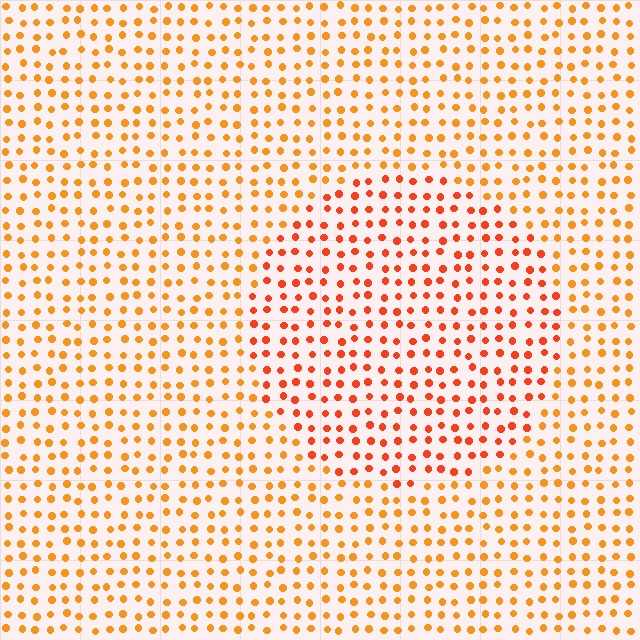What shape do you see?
I see a circle.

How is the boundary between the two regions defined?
The boundary is defined purely by a slight shift in hue (about 24 degrees). Spacing, size, and orientation are identical on both sides.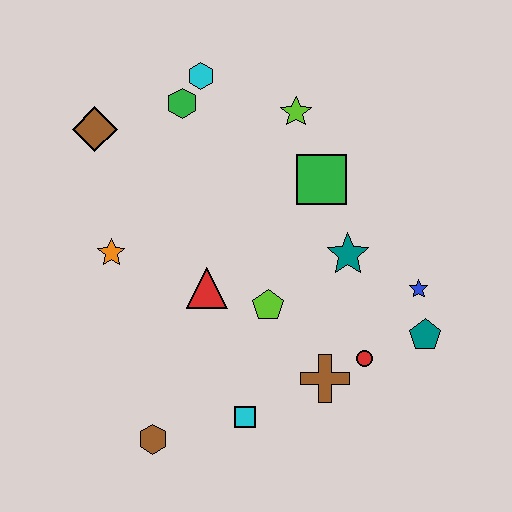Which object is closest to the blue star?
The teal pentagon is closest to the blue star.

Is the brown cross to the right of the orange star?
Yes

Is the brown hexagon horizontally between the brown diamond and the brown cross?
Yes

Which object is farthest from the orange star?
The teal pentagon is farthest from the orange star.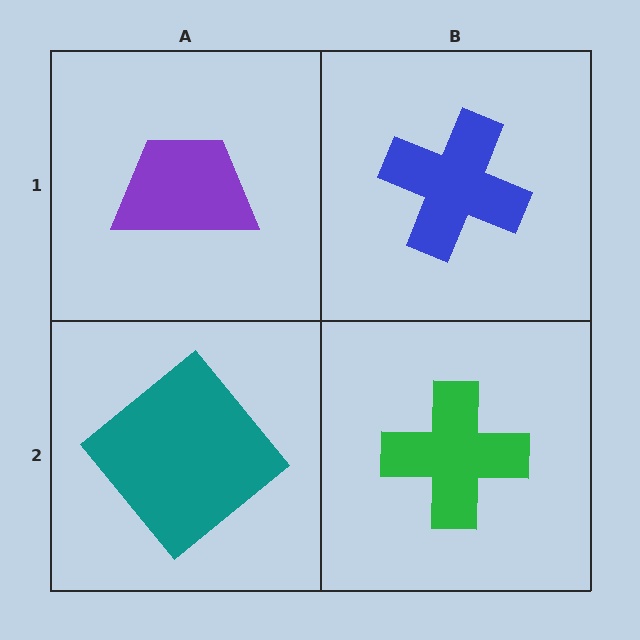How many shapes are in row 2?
2 shapes.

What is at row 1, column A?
A purple trapezoid.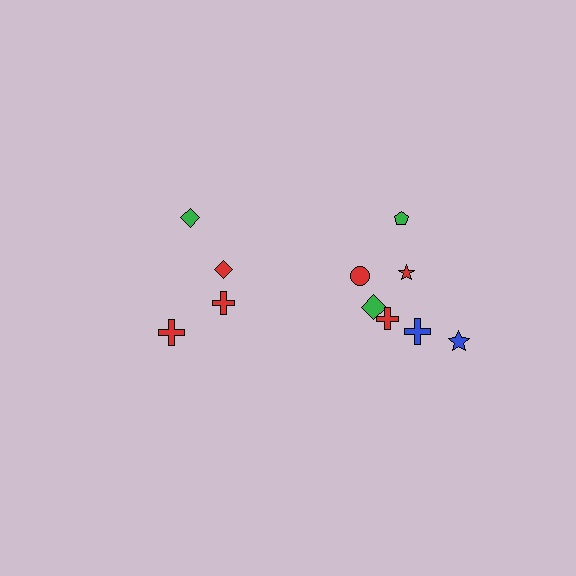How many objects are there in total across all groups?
There are 11 objects.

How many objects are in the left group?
There are 4 objects.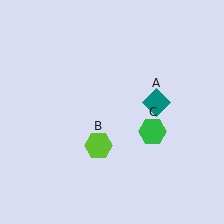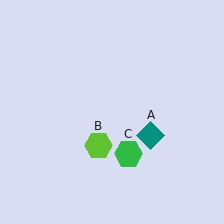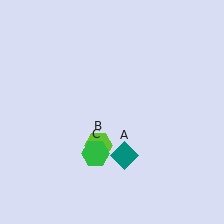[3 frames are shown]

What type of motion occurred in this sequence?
The teal diamond (object A), green hexagon (object C) rotated clockwise around the center of the scene.